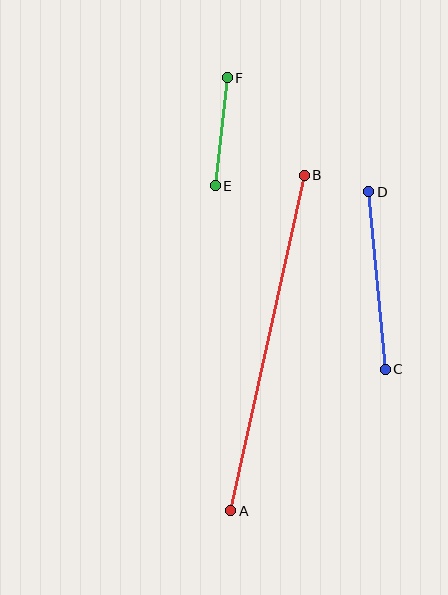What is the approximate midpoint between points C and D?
The midpoint is at approximately (377, 281) pixels.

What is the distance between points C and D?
The distance is approximately 178 pixels.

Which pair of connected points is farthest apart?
Points A and B are farthest apart.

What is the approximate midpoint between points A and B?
The midpoint is at approximately (268, 343) pixels.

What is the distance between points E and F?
The distance is approximately 109 pixels.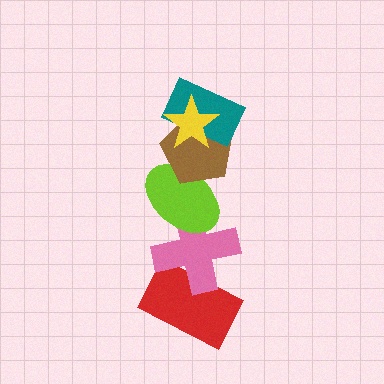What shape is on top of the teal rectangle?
The yellow star is on top of the teal rectangle.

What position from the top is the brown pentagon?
The brown pentagon is 3rd from the top.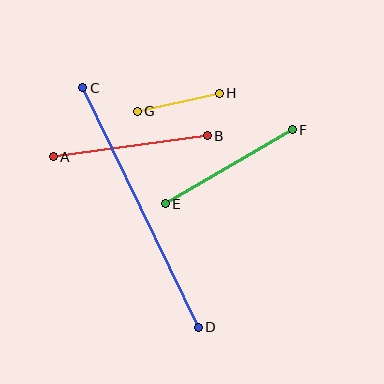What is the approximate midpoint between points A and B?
The midpoint is at approximately (130, 146) pixels.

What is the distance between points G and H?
The distance is approximately 84 pixels.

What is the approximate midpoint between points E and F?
The midpoint is at approximately (229, 167) pixels.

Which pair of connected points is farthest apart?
Points C and D are farthest apart.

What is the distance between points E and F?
The distance is approximately 147 pixels.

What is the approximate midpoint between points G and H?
The midpoint is at approximately (178, 102) pixels.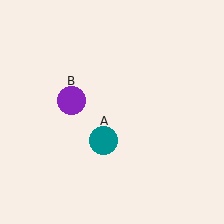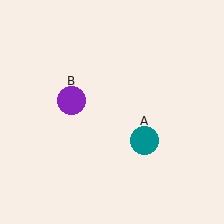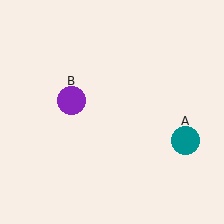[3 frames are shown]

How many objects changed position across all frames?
1 object changed position: teal circle (object A).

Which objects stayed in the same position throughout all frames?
Purple circle (object B) remained stationary.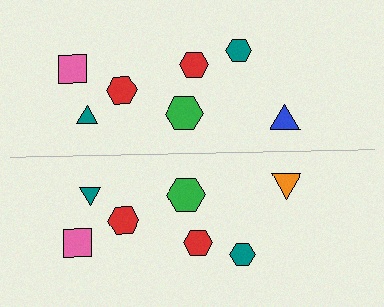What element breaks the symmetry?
The orange triangle on the bottom side breaks the symmetry — its mirror counterpart is blue.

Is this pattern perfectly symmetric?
No, the pattern is not perfectly symmetric. The orange triangle on the bottom side breaks the symmetry — its mirror counterpart is blue.